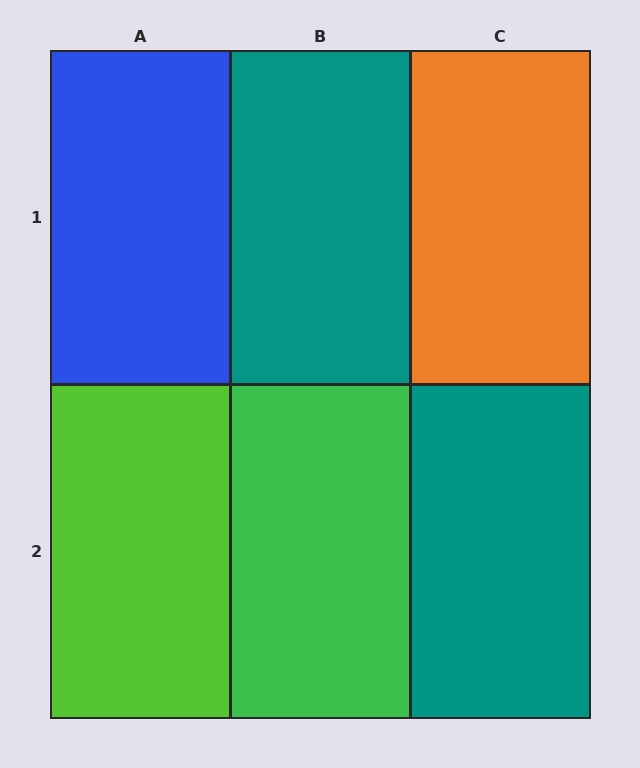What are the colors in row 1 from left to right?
Blue, teal, orange.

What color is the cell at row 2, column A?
Lime.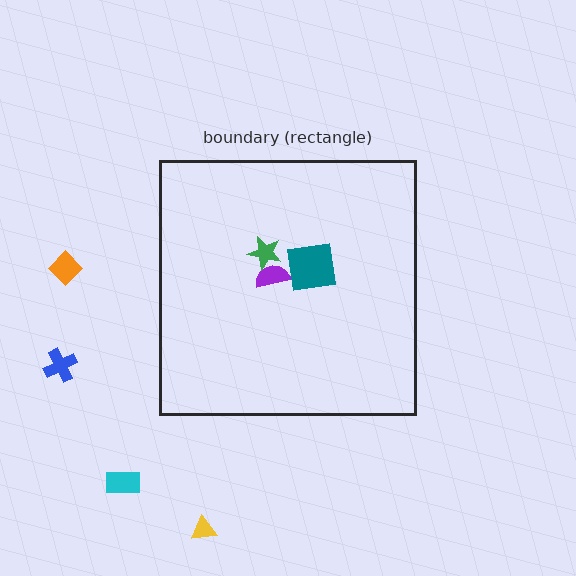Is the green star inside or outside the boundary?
Inside.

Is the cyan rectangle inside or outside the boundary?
Outside.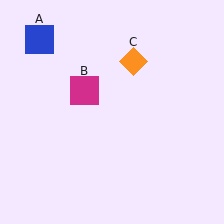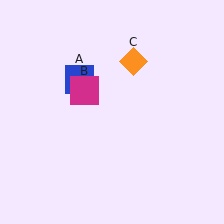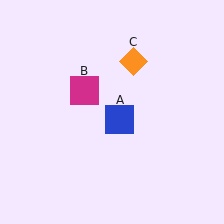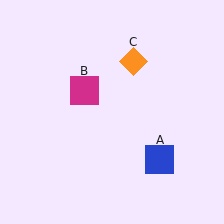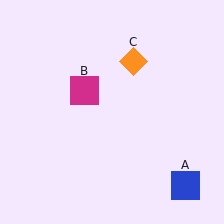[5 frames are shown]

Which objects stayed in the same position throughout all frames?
Magenta square (object B) and orange diamond (object C) remained stationary.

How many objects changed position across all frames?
1 object changed position: blue square (object A).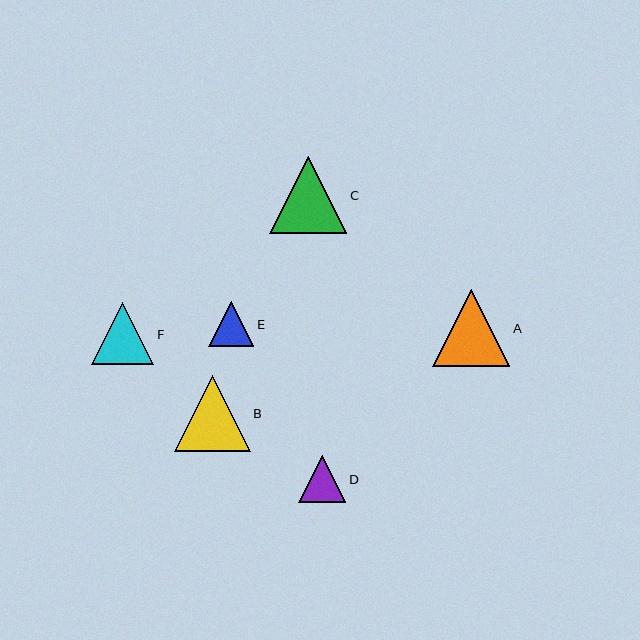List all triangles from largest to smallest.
From largest to smallest: A, C, B, F, D, E.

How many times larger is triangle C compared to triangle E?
Triangle C is approximately 1.7 times the size of triangle E.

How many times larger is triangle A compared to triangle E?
Triangle A is approximately 1.7 times the size of triangle E.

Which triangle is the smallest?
Triangle E is the smallest with a size of approximately 45 pixels.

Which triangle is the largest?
Triangle A is the largest with a size of approximately 77 pixels.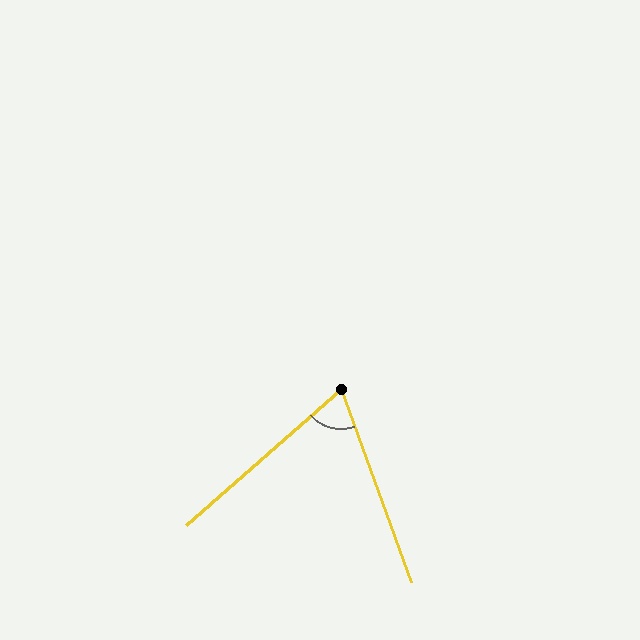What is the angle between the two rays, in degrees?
Approximately 69 degrees.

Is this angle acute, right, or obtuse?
It is acute.